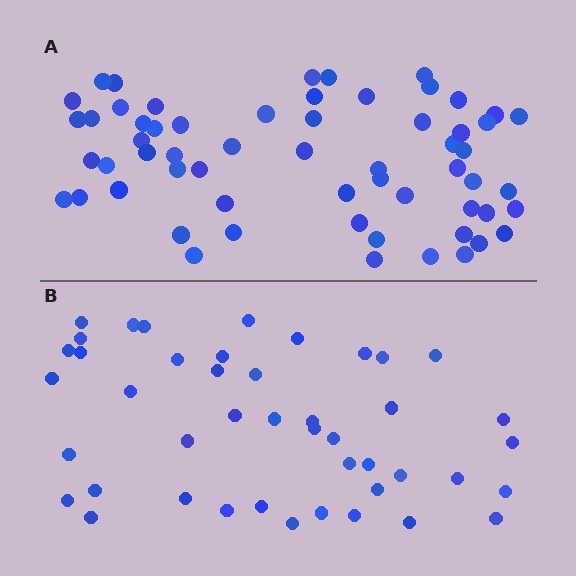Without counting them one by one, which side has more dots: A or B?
Region A (the top region) has more dots.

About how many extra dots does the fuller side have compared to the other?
Region A has approximately 15 more dots than region B.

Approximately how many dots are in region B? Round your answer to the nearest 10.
About 40 dots. (The exact count is 44, which rounds to 40.)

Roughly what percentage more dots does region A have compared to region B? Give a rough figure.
About 35% more.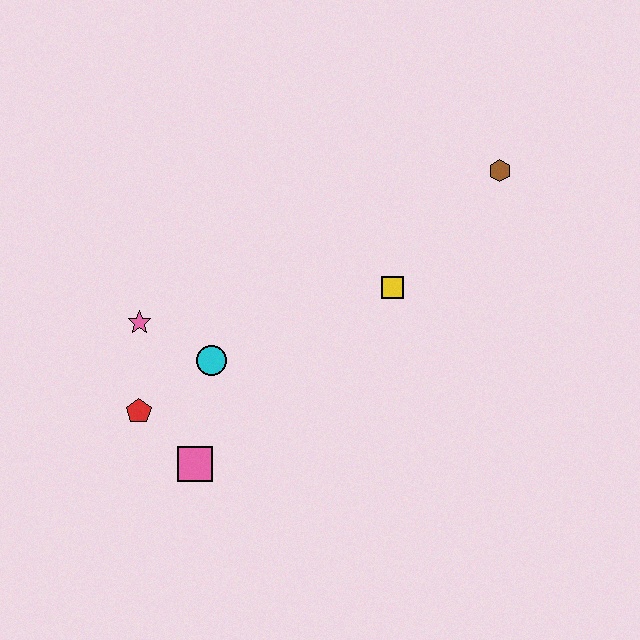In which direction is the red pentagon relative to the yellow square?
The red pentagon is to the left of the yellow square.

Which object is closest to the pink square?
The red pentagon is closest to the pink square.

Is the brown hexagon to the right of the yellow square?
Yes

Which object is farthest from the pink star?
The brown hexagon is farthest from the pink star.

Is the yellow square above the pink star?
Yes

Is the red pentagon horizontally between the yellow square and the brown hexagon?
No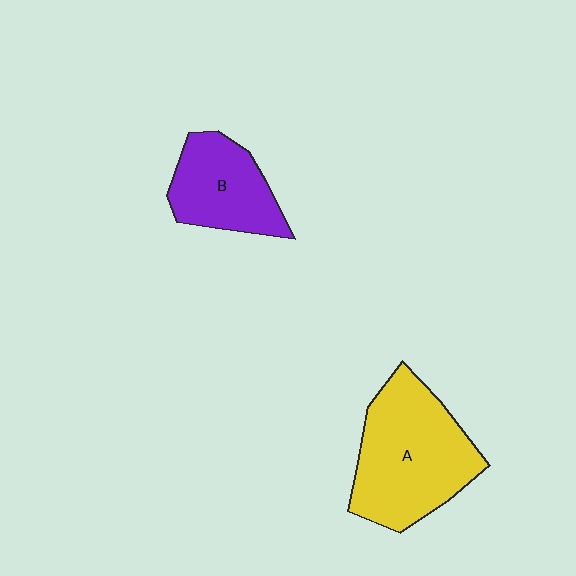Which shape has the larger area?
Shape A (yellow).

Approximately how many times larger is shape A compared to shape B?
Approximately 1.6 times.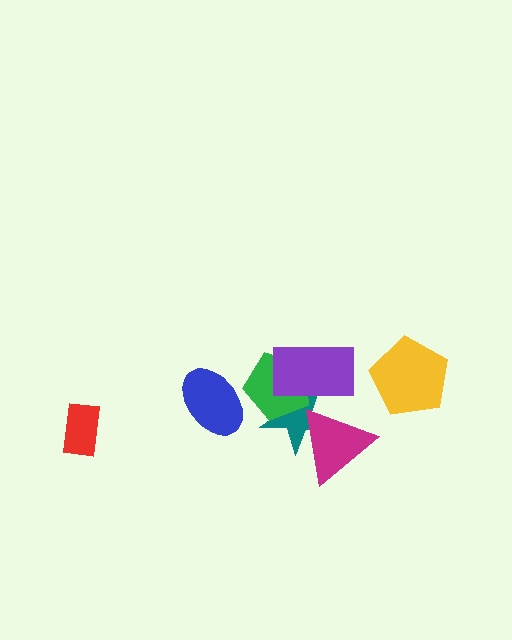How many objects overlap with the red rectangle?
0 objects overlap with the red rectangle.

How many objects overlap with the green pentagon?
2 objects overlap with the green pentagon.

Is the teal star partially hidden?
Yes, it is partially covered by another shape.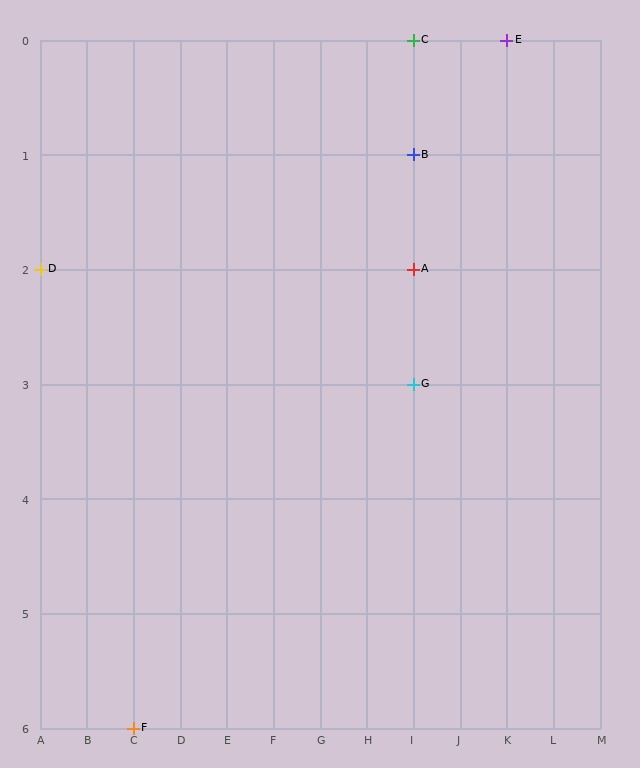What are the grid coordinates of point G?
Point G is at grid coordinates (I, 3).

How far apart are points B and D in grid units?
Points B and D are 8 columns and 1 row apart (about 8.1 grid units diagonally).